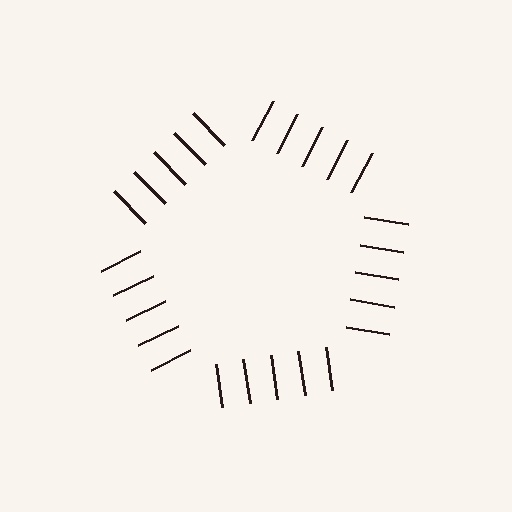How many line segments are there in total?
25 — 5 along each of the 5 edges.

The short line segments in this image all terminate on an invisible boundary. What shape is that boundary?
An illusory pentagon — the line segments terminate on its edges but no continuous stroke is drawn.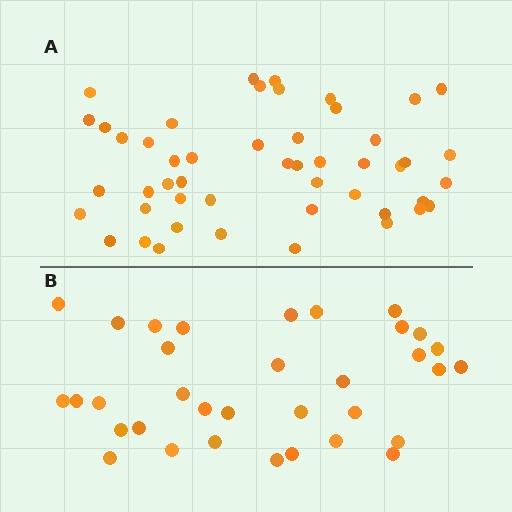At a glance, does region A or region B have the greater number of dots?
Region A (the top region) has more dots.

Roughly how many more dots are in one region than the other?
Region A has approximately 15 more dots than region B.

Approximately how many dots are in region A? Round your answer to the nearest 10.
About 50 dots. (The exact count is 49, which rounds to 50.)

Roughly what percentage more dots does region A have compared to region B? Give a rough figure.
About 45% more.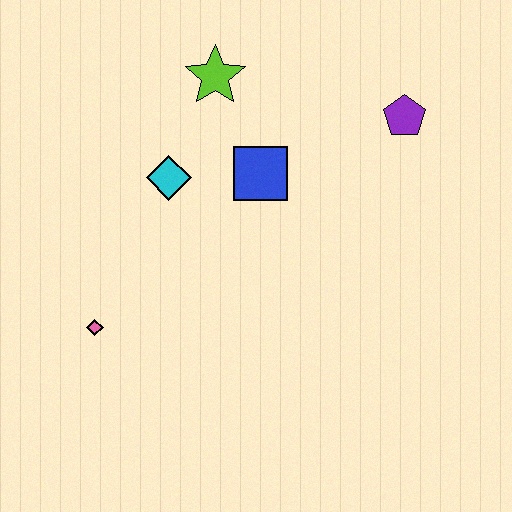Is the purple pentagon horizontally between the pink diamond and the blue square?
No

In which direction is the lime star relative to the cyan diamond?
The lime star is above the cyan diamond.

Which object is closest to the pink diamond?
The cyan diamond is closest to the pink diamond.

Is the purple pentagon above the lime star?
No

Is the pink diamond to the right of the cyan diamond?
No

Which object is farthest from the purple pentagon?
The pink diamond is farthest from the purple pentagon.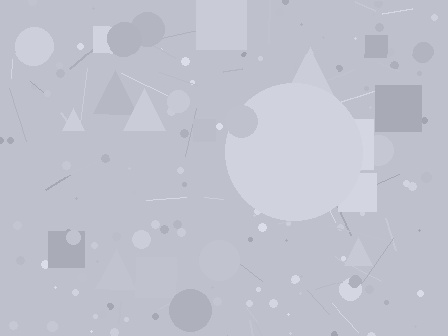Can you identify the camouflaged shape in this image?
The camouflaged shape is a circle.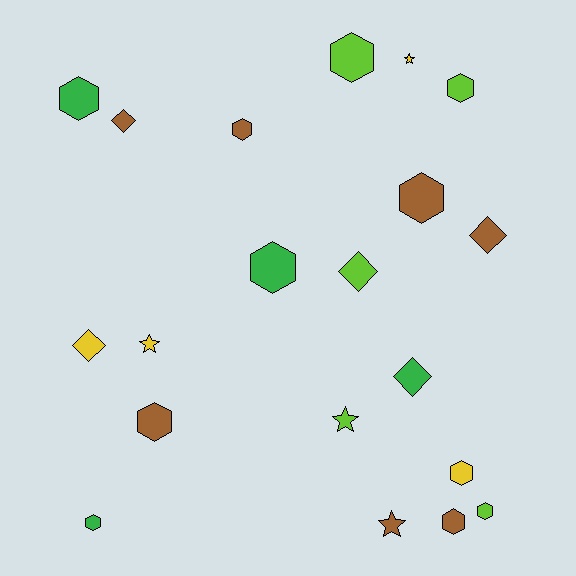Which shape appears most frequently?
Hexagon, with 11 objects.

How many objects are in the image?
There are 20 objects.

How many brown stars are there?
There is 1 brown star.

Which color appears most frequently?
Brown, with 7 objects.